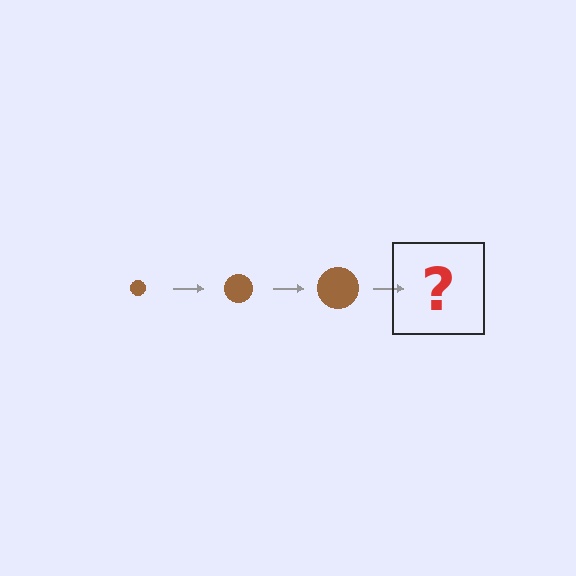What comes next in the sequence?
The next element should be a brown circle, larger than the previous one.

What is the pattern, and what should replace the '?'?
The pattern is that the circle gets progressively larger each step. The '?' should be a brown circle, larger than the previous one.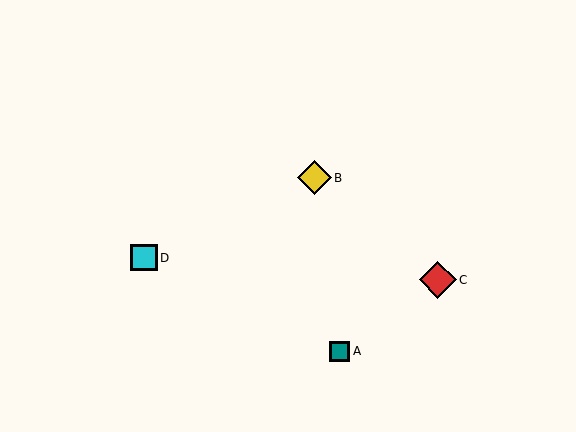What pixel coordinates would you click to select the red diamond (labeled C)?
Click at (438, 280) to select the red diamond C.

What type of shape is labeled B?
Shape B is a yellow diamond.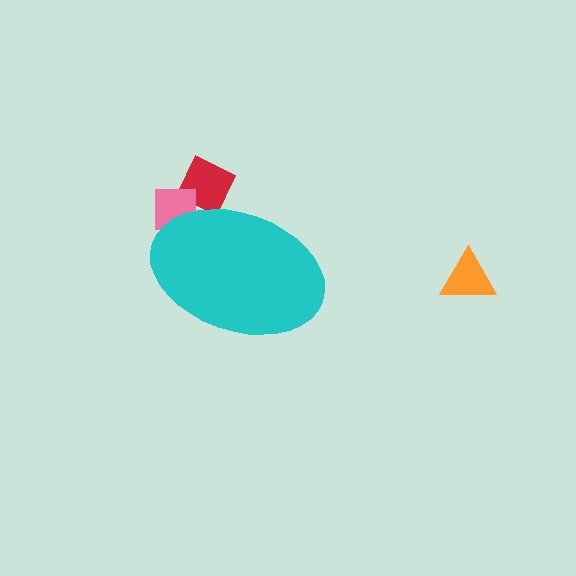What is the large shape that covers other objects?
A cyan ellipse.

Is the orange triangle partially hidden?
No, the orange triangle is fully visible.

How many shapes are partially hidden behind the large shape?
2 shapes are partially hidden.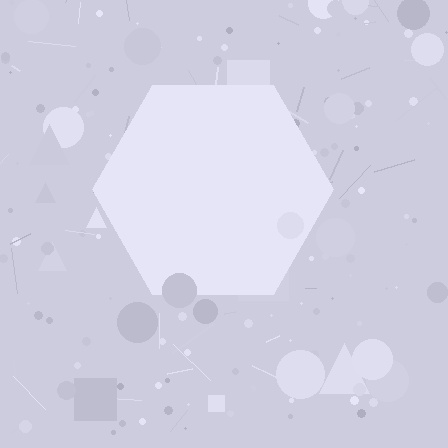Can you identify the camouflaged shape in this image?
The camouflaged shape is a hexagon.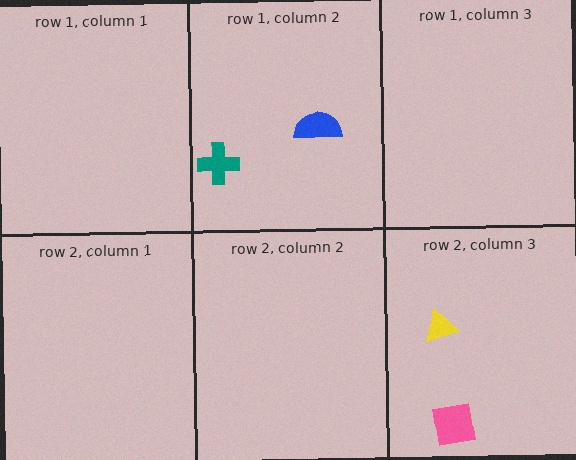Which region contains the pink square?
The row 2, column 3 region.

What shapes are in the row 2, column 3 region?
The pink square, the yellow triangle.